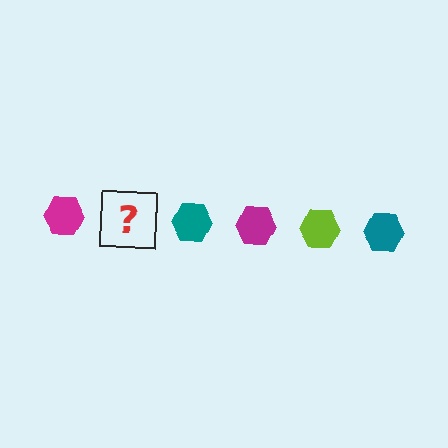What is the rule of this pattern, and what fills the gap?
The rule is that the pattern cycles through magenta, lime, teal hexagons. The gap should be filled with a lime hexagon.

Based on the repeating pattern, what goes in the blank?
The blank should be a lime hexagon.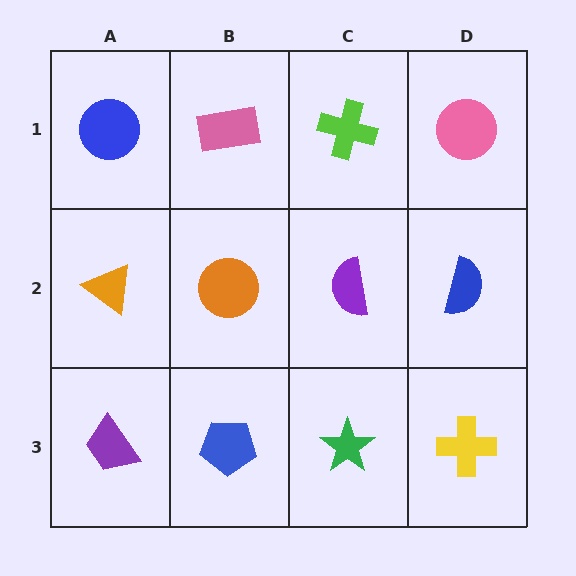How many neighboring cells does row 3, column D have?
2.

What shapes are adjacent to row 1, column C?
A purple semicircle (row 2, column C), a pink rectangle (row 1, column B), a pink circle (row 1, column D).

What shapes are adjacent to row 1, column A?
An orange triangle (row 2, column A), a pink rectangle (row 1, column B).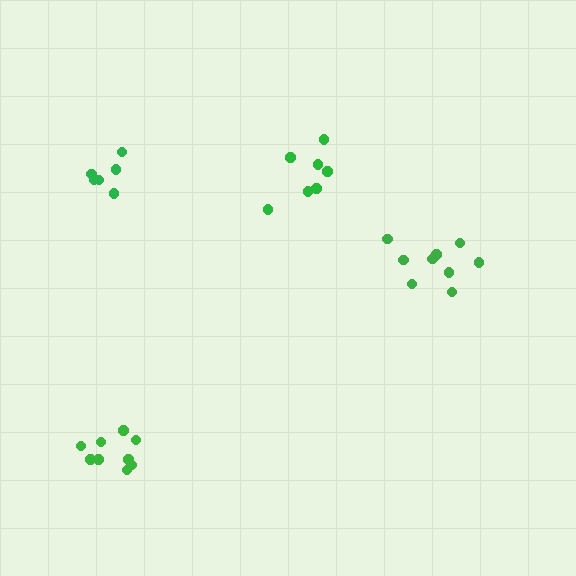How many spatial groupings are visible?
There are 4 spatial groupings.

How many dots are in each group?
Group 1: 6 dots, Group 2: 9 dots, Group 3: 9 dots, Group 4: 7 dots (31 total).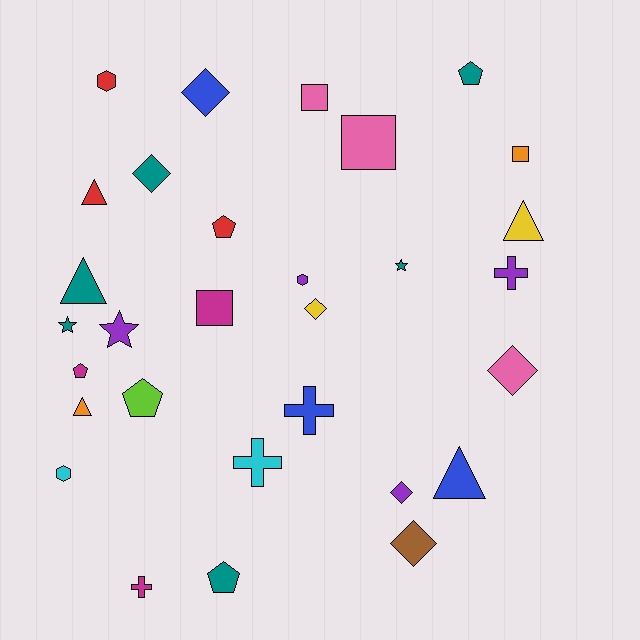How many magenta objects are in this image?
There are 3 magenta objects.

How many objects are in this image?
There are 30 objects.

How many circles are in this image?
There are no circles.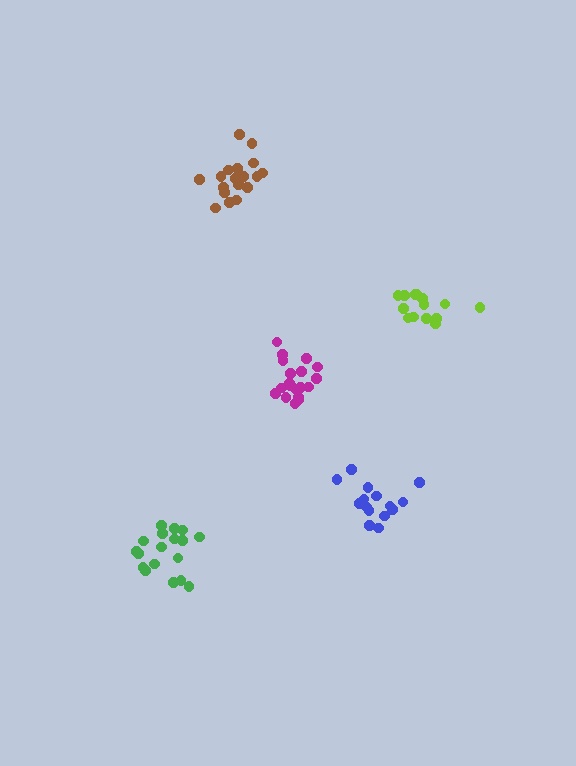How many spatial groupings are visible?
There are 5 spatial groupings.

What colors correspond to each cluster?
The clusters are colored: green, brown, magenta, lime, blue.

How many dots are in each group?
Group 1: 18 dots, Group 2: 18 dots, Group 3: 19 dots, Group 4: 14 dots, Group 5: 15 dots (84 total).